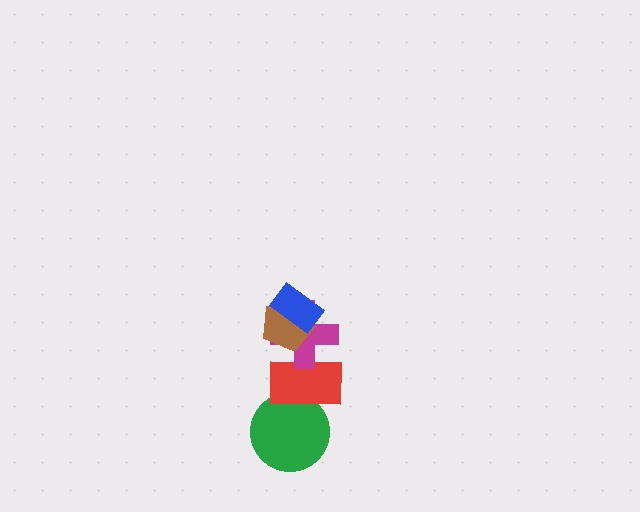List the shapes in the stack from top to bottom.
From top to bottom: the blue rectangle, the brown pentagon, the magenta cross, the red rectangle, the green circle.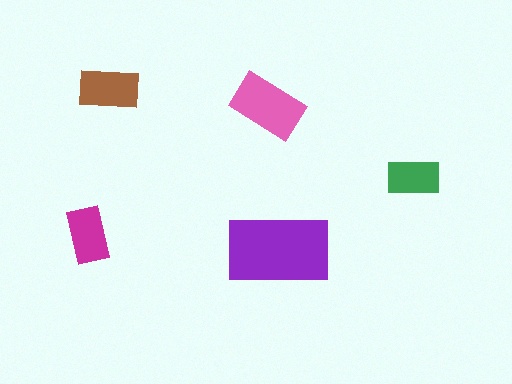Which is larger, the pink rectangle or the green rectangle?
The pink one.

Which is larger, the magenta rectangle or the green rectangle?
The magenta one.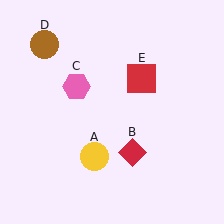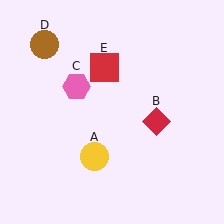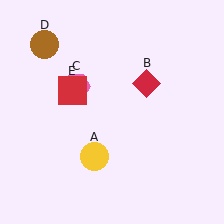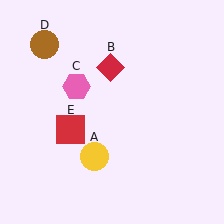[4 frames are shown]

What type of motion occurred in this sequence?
The red diamond (object B), red square (object E) rotated counterclockwise around the center of the scene.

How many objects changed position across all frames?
2 objects changed position: red diamond (object B), red square (object E).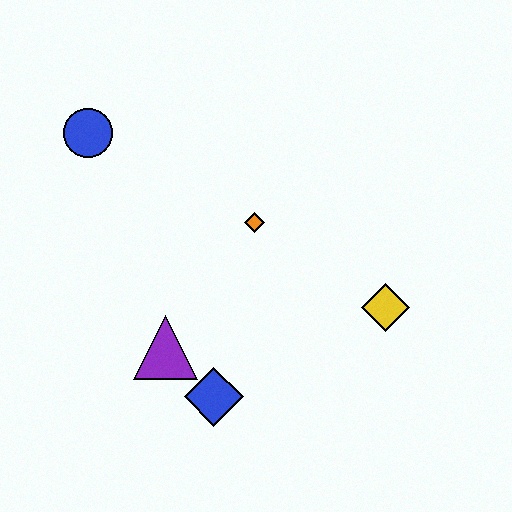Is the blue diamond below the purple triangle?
Yes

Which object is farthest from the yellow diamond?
The blue circle is farthest from the yellow diamond.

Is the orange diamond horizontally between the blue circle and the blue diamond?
No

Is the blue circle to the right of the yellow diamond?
No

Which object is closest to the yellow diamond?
The orange diamond is closest to the yellow diamond.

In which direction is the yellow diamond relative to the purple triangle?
The yellow diamond is to the right of the purple triangle.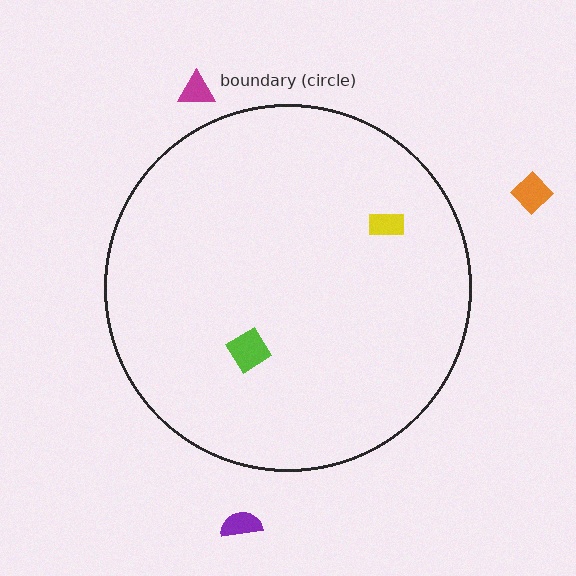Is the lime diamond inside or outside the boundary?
Inside.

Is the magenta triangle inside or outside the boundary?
Outside.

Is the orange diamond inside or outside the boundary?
Outside.